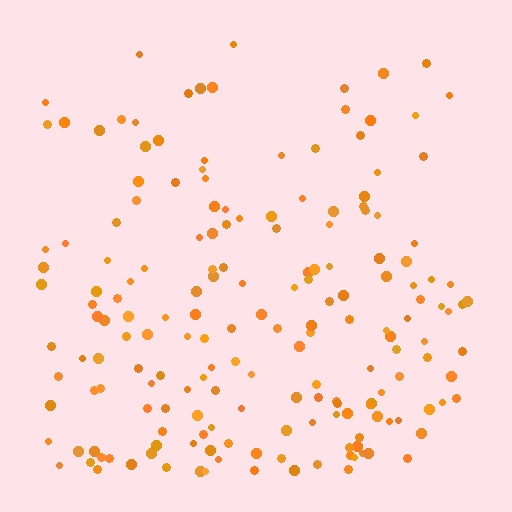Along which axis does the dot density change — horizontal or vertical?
Vertical.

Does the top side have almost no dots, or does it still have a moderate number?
Still a moderate number, just noticeably fewer than the bottom.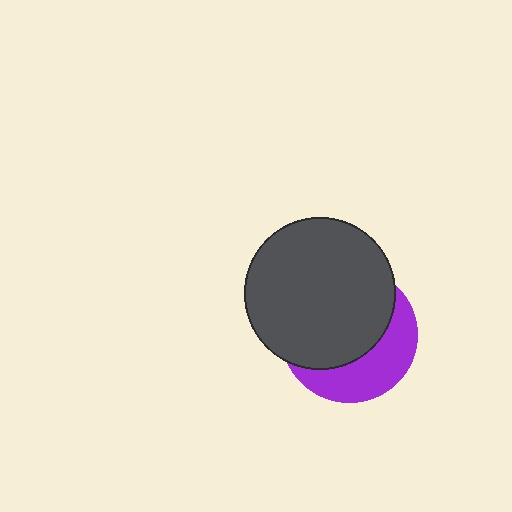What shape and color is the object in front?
The object in front is a dark gray circle.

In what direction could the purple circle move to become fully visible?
The purple circle could move toward the lower-right. That would shift it out from behind the dark gray circle entirely.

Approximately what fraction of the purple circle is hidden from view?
Roughly 62% of the purple circle is hidden behind the dark gray circle.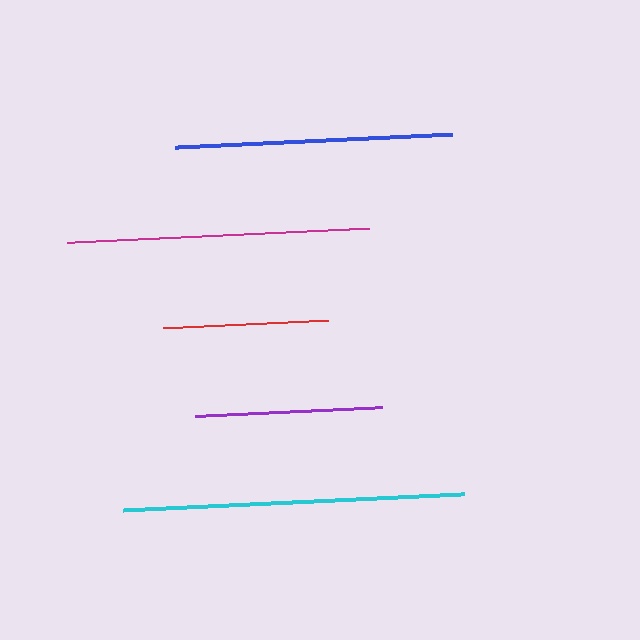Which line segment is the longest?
The cyan line is the longest at approximately 342 pixels.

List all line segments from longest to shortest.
From longest to shortest: cyan, magenta, blue, purple, red.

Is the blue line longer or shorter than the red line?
The blue line is longer than the red line.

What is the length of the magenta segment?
The magenta segment is approximately 303 pixels long.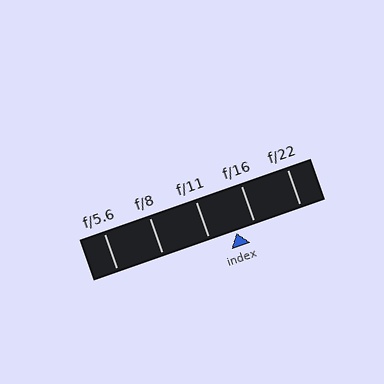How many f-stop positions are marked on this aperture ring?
There are 5 f-stop positions marked.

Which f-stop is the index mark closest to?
The index mark is closest to f/16.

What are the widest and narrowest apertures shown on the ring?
The widest aperture shown is f/5.6 and the narrowest is f/22.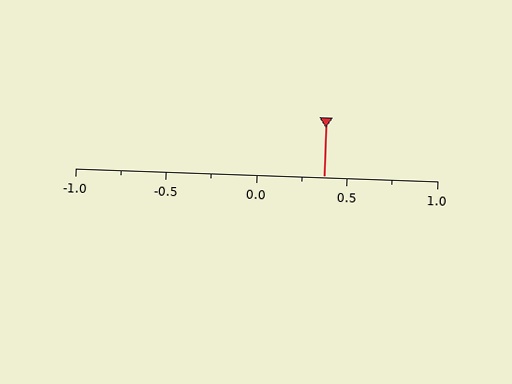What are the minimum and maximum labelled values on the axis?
The axis runs from -1.0 to 1.0.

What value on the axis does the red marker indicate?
The marker indicates approximately 0.38.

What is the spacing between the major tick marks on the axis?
The major ticks are spaced 0.5 apart.